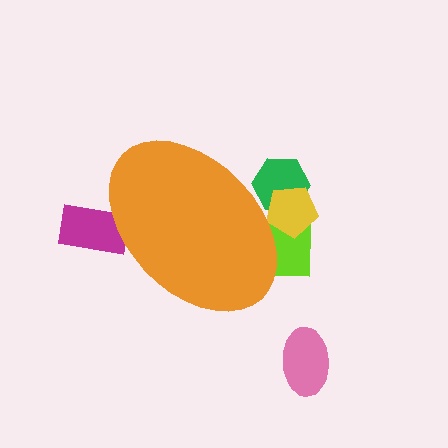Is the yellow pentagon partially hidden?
Yes, the yellow pentagon is partially hidden behind the orange ellipse.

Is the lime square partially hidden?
Yes, the lime square is partially hidden behind the orange ellipse.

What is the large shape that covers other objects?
An orange ellipse.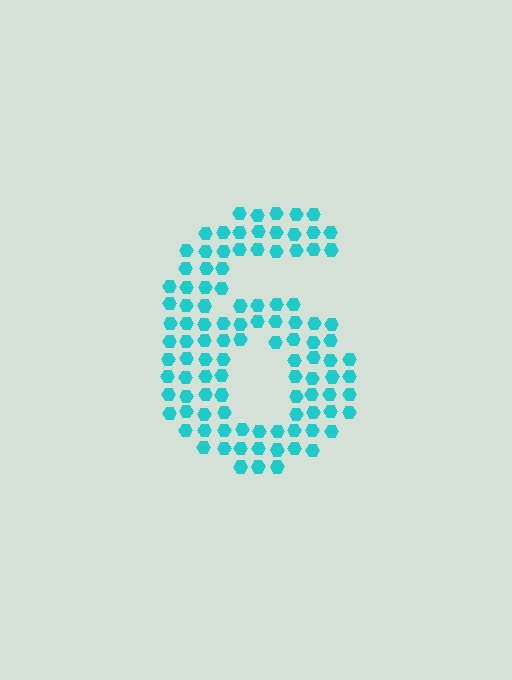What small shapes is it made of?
It is made of small hexagons.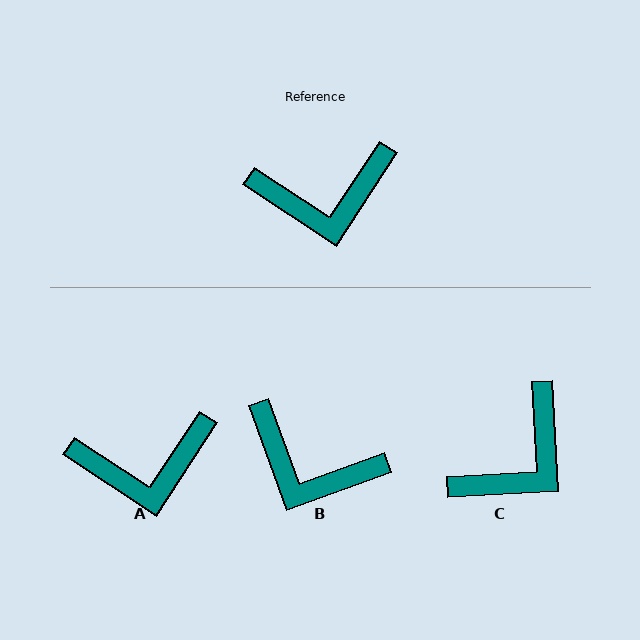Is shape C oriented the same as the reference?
No, it is off by about 36 degrees.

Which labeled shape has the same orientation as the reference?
A.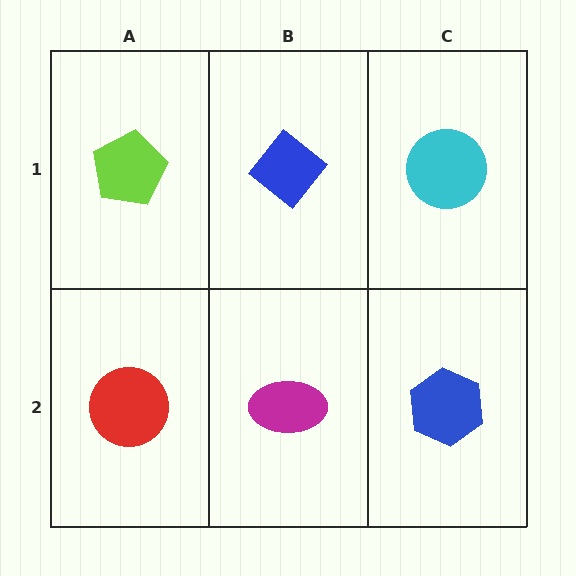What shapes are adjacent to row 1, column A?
A red circle (row 2, column A), a blue diamond (row 1, column B).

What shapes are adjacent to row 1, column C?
A blue hexagon (row 2, column C), a blue diamond (row 1, column B).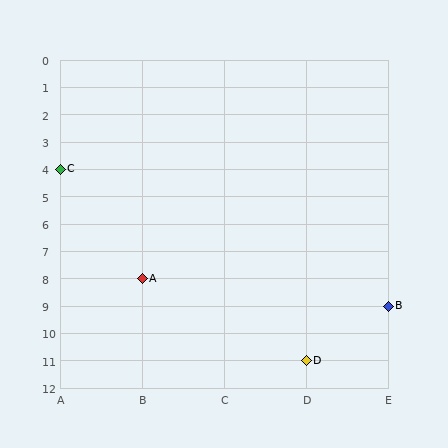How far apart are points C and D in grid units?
Points C and D are 3 columns and 7 rows apart (about 7.6 grid units diagonally).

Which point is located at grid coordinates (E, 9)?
Point B is at (E, 9).